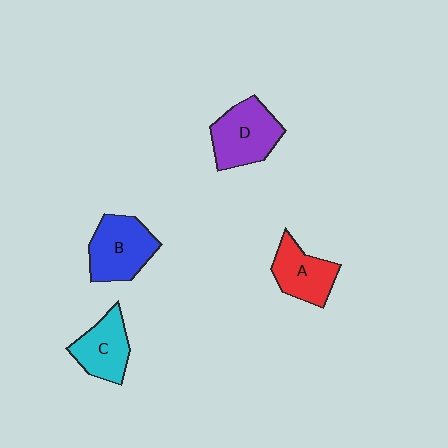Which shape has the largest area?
Shape D (purple).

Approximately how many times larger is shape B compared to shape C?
Approximately 1.2 times.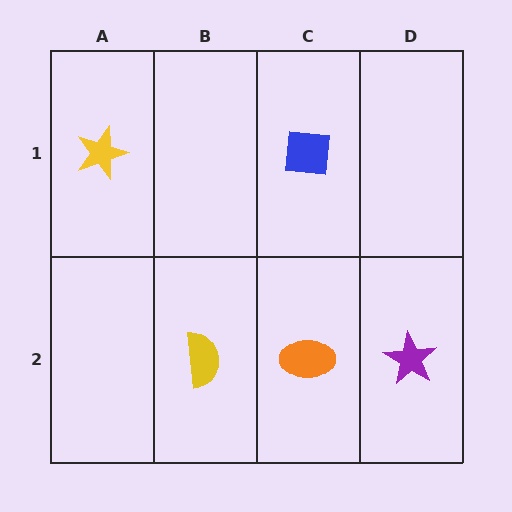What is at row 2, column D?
A purple star.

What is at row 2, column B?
A yellow semicircle.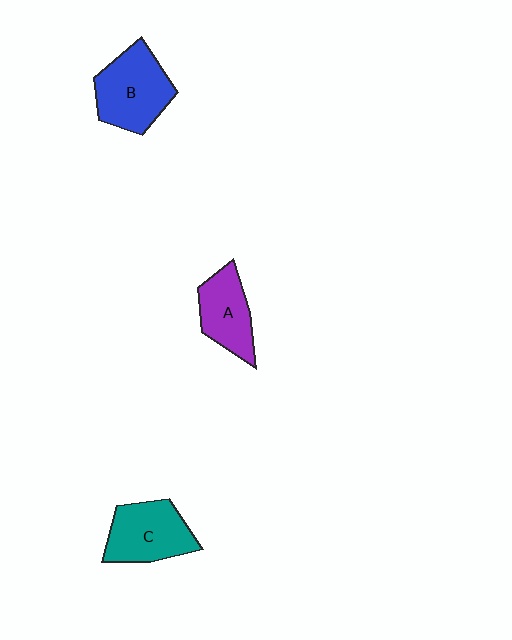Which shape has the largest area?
Shape B (blue).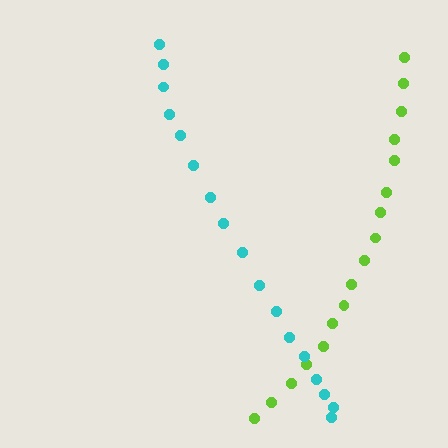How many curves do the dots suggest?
There are 2 distinct paths.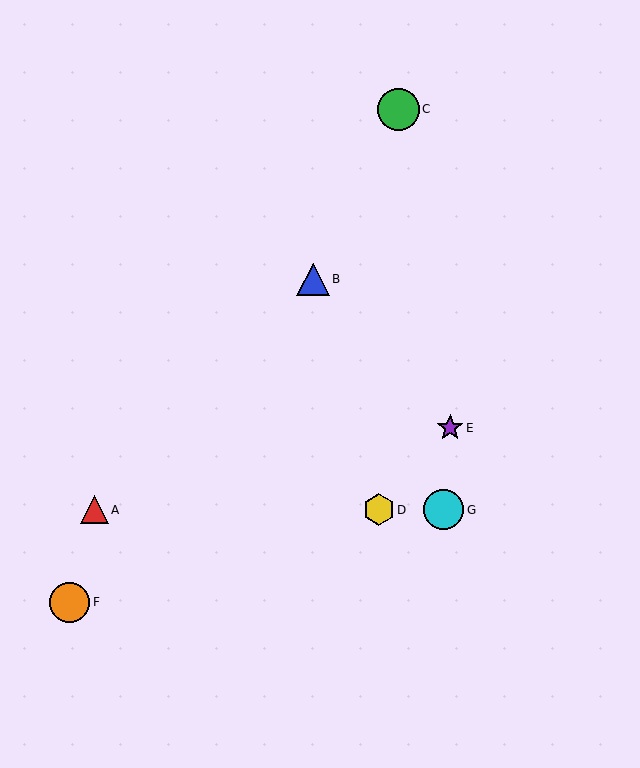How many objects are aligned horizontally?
3 objects (A, D, G) are aligned horizontally.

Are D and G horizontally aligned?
Yes, both are at y≈510.